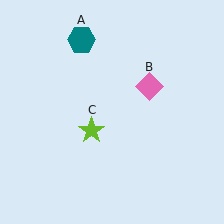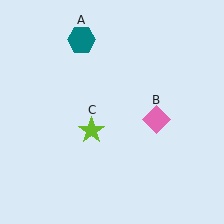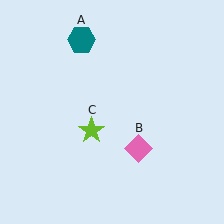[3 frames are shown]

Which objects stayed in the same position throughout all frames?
Teal hexagon (object A) and lime star (object C) remained stationary.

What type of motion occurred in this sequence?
The pink diamond (object B) rotated clockwise around the center of the scene.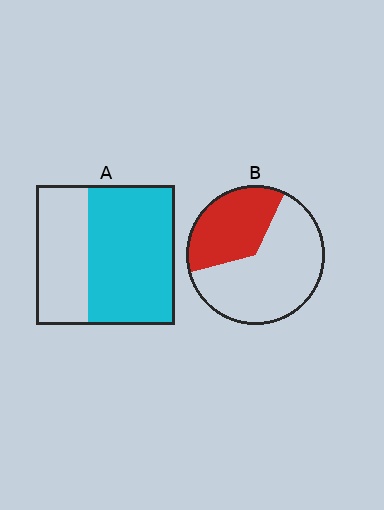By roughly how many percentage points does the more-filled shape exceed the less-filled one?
By roughly 25 percentage points (A over B).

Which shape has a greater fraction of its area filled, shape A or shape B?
Shape A.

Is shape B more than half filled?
No.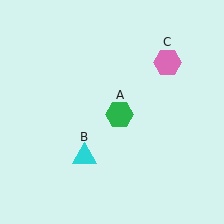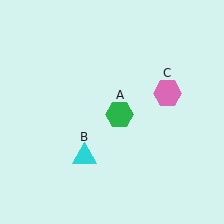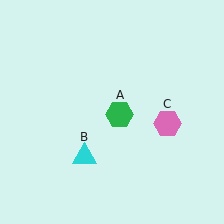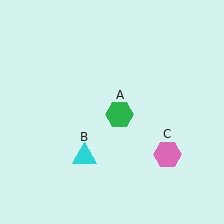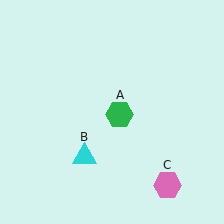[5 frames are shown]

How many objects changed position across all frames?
1 object changed position: pink hexagon (object C).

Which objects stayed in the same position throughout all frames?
Green hexagon (object A) and cyan triangle (object B) remained stationary.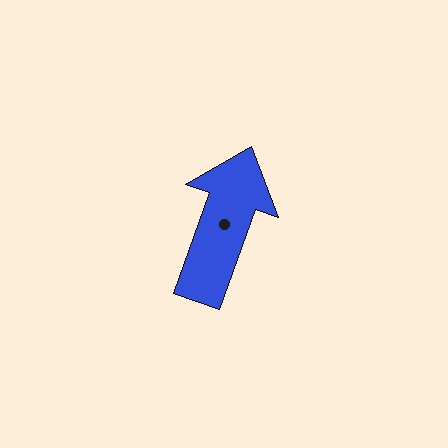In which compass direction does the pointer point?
North.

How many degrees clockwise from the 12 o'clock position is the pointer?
Approximately 20 degrees.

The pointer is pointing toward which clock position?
Roughly 1 o'clock.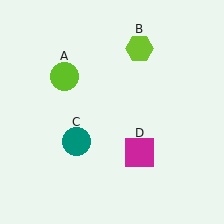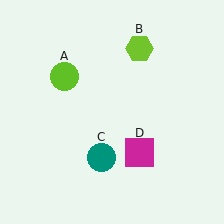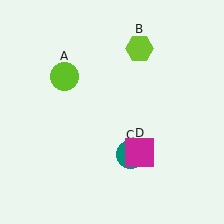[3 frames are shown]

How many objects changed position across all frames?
1 object changed position: teal circle (object C).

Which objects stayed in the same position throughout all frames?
Lime circle (object A) and lime hexagon (object B) and magenta square (object D) remained stationary.